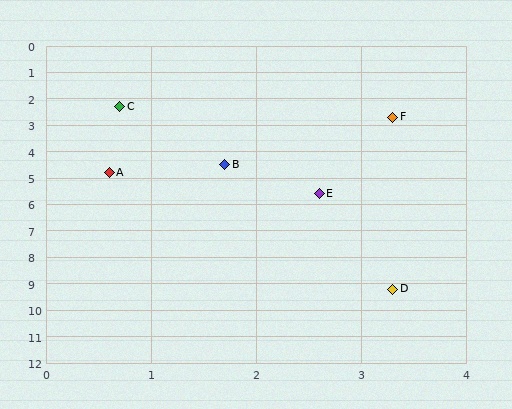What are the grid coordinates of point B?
Point B is at approximately (1.7, 4.5).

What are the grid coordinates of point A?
Point A is at approximately (0.6, 4.8).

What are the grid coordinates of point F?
Point F is at approximately (3.3, 2.7).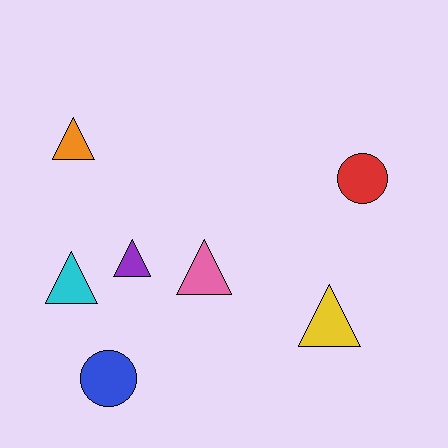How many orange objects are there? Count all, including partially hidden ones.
There is 1 orange object.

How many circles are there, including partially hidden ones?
There are 2 circles.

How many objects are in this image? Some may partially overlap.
There are 7 objects.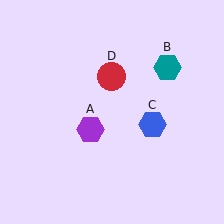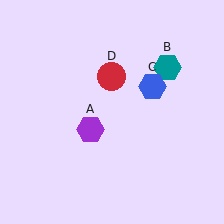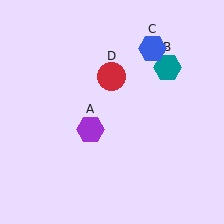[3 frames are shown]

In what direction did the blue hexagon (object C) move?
The blue hexagon (object C) moved up.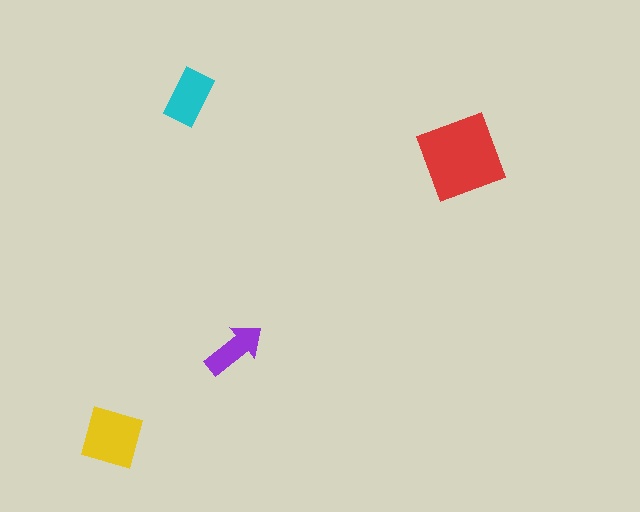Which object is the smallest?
The purple arrow.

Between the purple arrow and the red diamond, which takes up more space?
The red diamond.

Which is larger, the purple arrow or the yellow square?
The yellow square.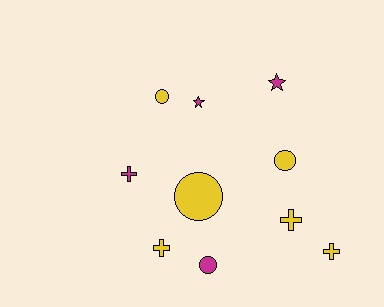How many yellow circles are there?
There are 3 yellow circles.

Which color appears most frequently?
Yellow, with 6 objects.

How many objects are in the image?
There are 10 objects.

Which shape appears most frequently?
Cross, with 4 objects.